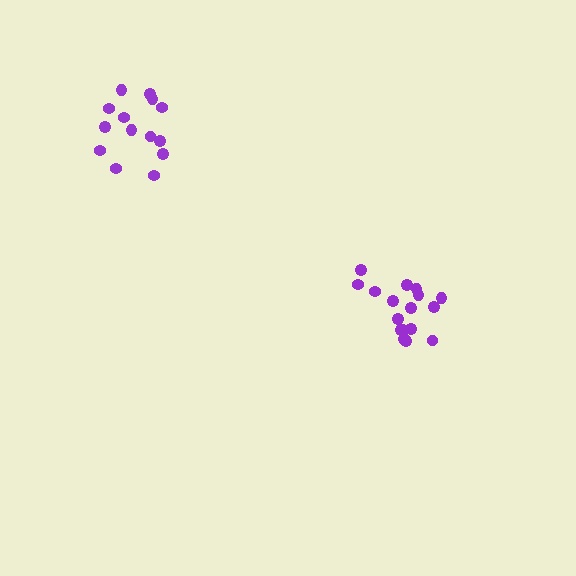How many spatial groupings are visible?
There are 2 spatial groupings.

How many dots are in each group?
Group 1: 14 dots, Group 2: 17 dots (31 total).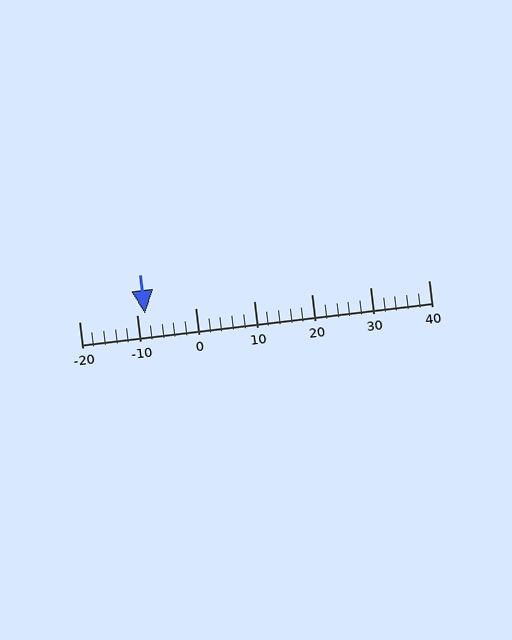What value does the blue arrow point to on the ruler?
The blue arrow points to approximately -9.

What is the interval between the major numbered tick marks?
The major tick marks are spaced 10 units apart.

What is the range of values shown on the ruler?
The ruler shows values from -20 to 40.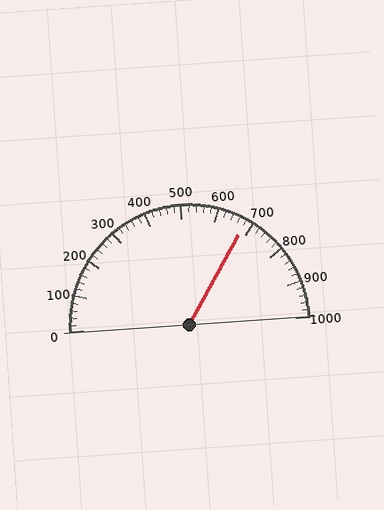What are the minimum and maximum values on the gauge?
The gauge ranges from 0 to 1000.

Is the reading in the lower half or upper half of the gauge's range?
The reading is in the upper half of the range (0 to 1000).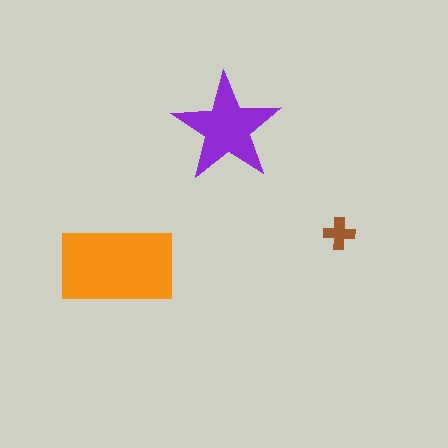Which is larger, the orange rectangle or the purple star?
The orange rectangle.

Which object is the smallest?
The brown cross.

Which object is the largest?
The orange rectangle.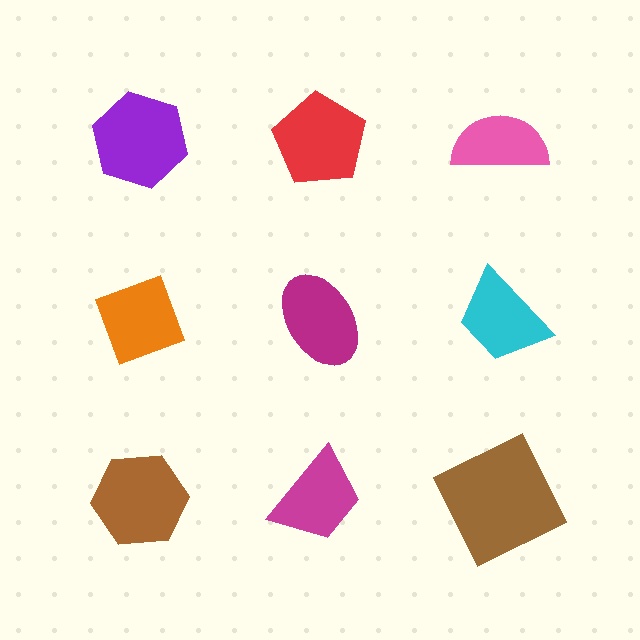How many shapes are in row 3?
3 shapes.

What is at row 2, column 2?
A magenta ellipse.